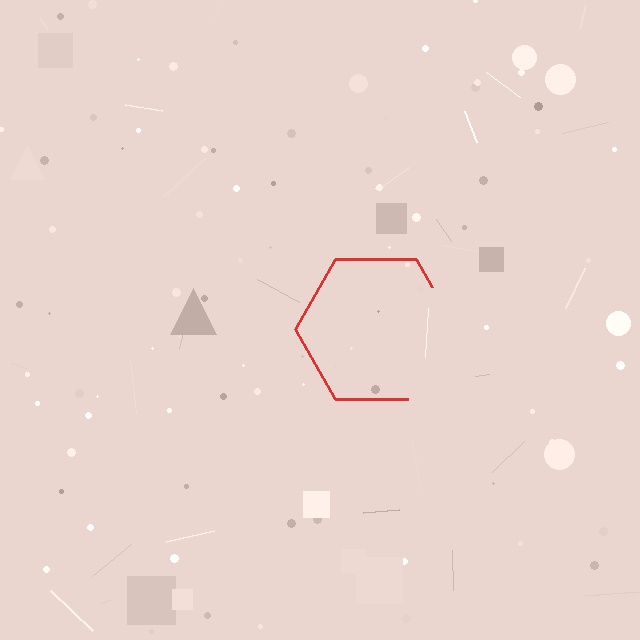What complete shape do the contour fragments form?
The contour fragments form a hexagon.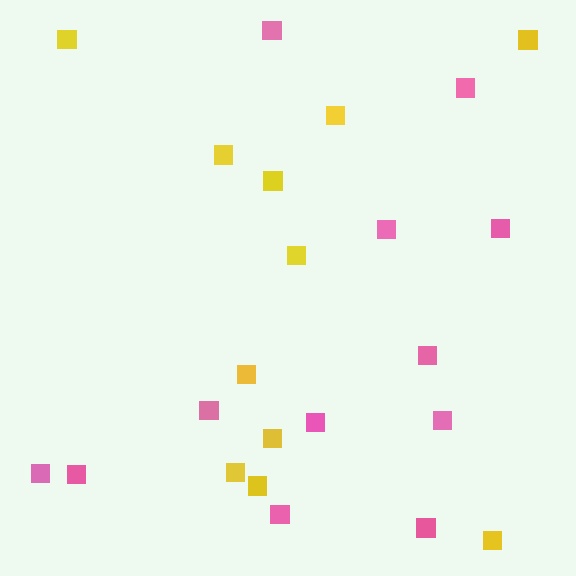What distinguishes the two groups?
There are 2 groups: one group of yellow squares (11) and one group of pink squares (12).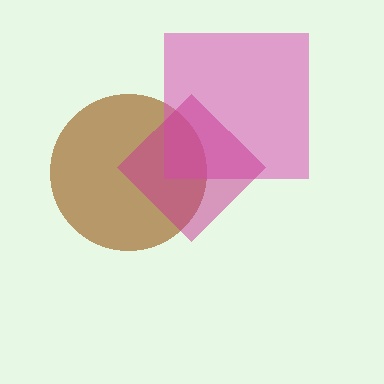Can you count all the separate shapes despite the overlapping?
Yes, there are 3 separate shapes.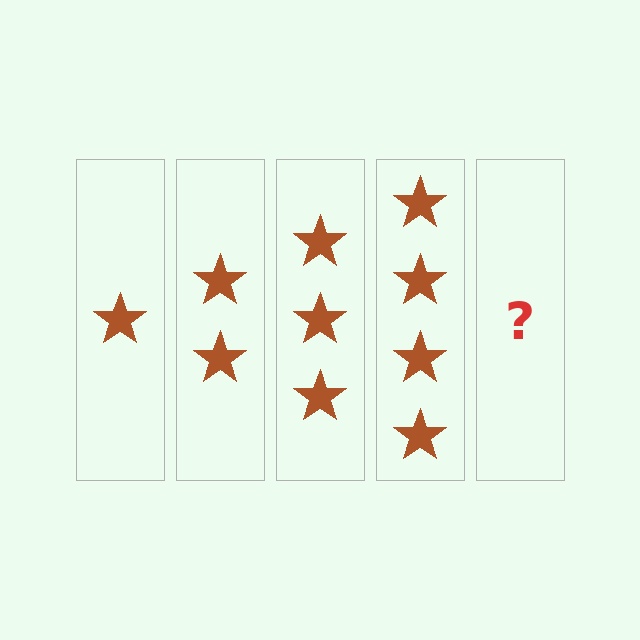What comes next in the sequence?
The next element should be 5 stars.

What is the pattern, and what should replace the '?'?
The pattern is that each step adds one more star. The '?' should be 5 stars.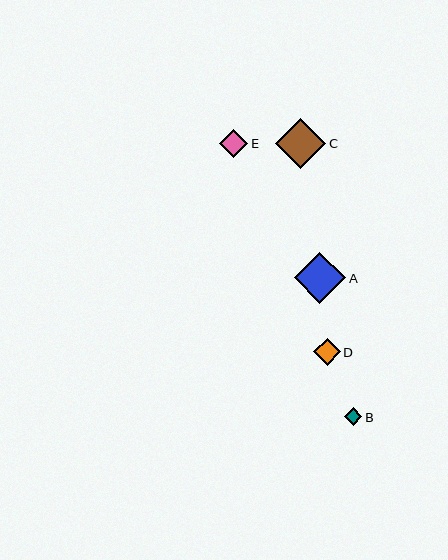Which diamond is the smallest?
Diamond B is the smallest with a size of approximately 17 pixels.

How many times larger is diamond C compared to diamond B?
Diamond C is approximately 2.9 times the size of diamond B.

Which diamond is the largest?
Diamond A is the largest with a size of approximately 51 pixels.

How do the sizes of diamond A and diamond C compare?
Diamond A and diamond C are approximately the same size.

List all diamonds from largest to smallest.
From largest to smallest: A, C, E, D, B.